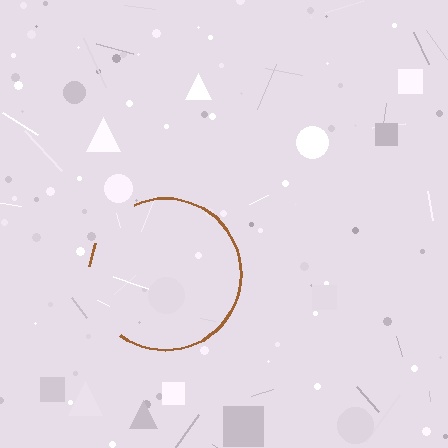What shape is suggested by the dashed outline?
The dashed outline suggests a circle.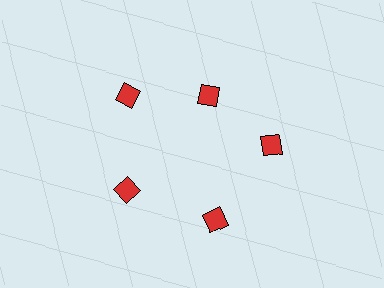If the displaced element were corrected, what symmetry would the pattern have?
It would have 5-fold rotational symmetry — the pattern would map onto itself every 72 degrees.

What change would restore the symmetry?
The symmetry would be restored by moving it outward, back onto the ring so that all 5 diamonds sit at equal angles and equal distance from the center.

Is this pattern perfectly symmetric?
No. The 5 red diamonds are arranged in a ring, but one element near the 1 o'clock position is pulled inward toward the center, breaking the 5-fold rotational symmetry.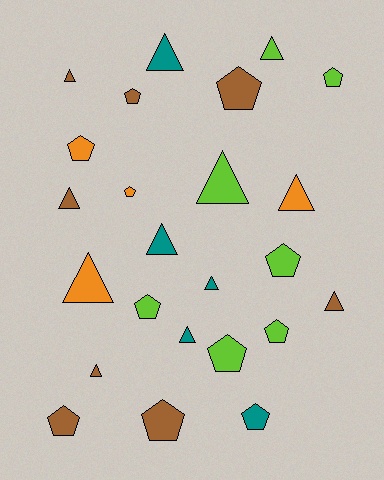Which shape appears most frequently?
Triangle, with 12 objects.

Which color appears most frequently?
Brown, with 8 objects.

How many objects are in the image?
There are 24 objects.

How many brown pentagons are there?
There are 4 brown pentagons.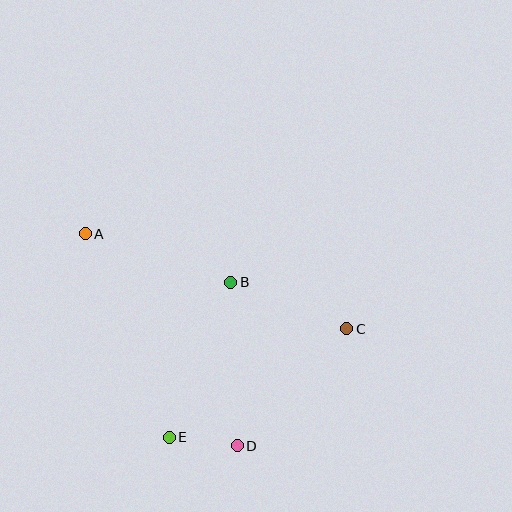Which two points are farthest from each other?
Points A and C are farthest from each other.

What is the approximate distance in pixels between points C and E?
The distance between C and E is approximately 208 pixels.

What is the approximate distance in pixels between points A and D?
The distance between A and D is approximately 261 pixels.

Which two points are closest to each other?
Points D and E are closest to each other.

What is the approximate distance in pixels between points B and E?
The distance between B and E is approximately 167 pixels.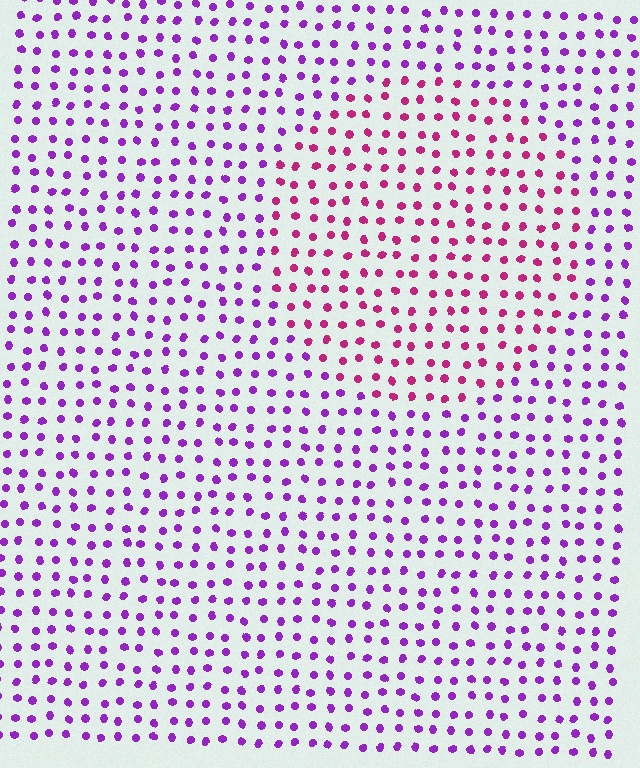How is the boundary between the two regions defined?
The boundary is defined purely by a slight shift in hue (about 43 degrees). Spacing, size, and orientation are identical on both sides.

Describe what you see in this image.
The image is filled with small purple elements in a uniform arrangement. A circle-shaped region is visible where the elements are tinted to a slightly different hue, forming a subtle color boundary.